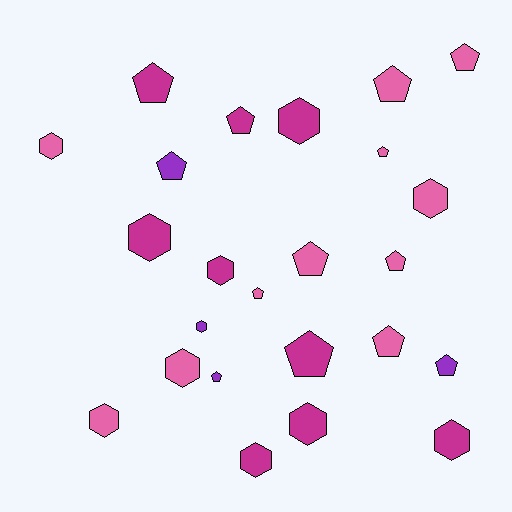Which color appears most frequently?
Pink, with 11 objects.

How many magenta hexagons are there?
There are 6 magenta hexagons.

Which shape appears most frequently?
Pentagon, with 13 objects.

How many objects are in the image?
There are 24 objects.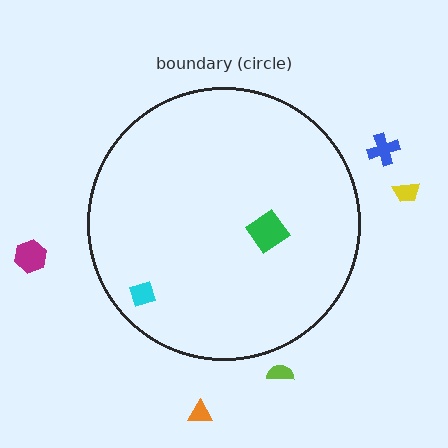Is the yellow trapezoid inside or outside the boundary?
Outside.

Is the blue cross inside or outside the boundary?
Outside.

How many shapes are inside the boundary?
2 inside, 5 outside.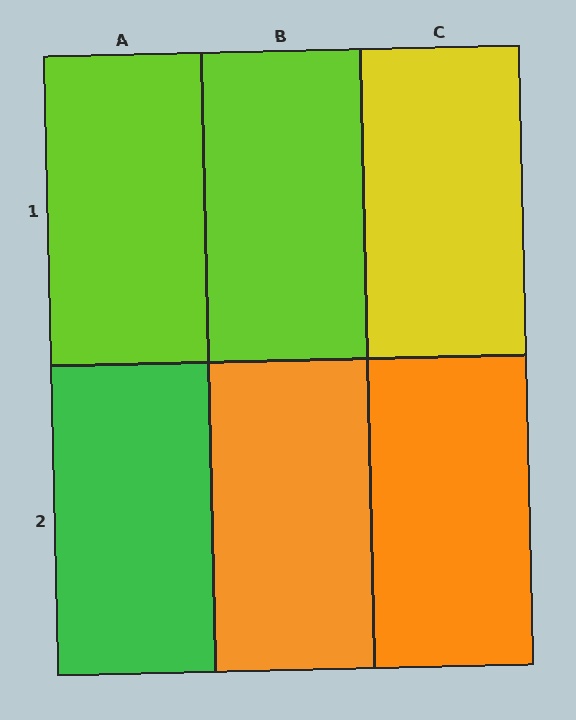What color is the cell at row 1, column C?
Yellow.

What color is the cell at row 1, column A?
Lime.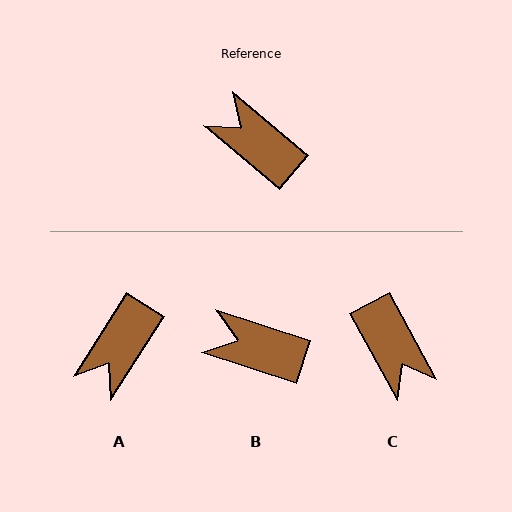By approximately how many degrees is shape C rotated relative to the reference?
Approximately 159 degrees counter-clockwise.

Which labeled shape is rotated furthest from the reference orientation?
C, about 159 degrees away.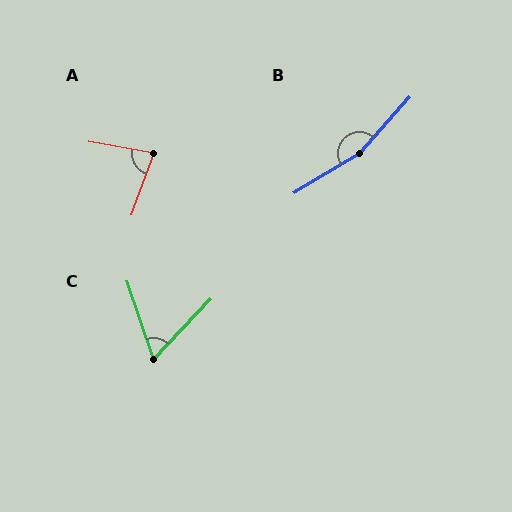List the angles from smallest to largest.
C (62°), A (80°), B (163°).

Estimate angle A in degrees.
Approximately 80 degrees.